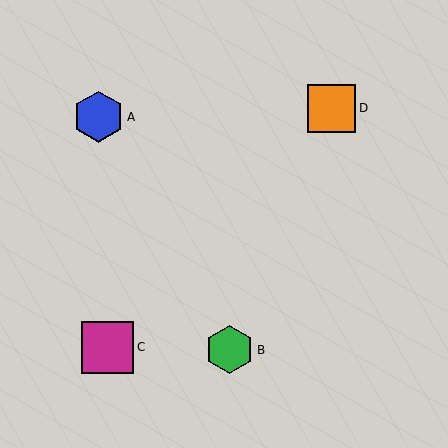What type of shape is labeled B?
Shape B is a green hexagon.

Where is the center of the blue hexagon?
The center of the blue hexagon is at (98, 117).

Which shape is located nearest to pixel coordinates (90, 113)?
The blue hexagon (labeled A) at (98, 117) is nearest to that location.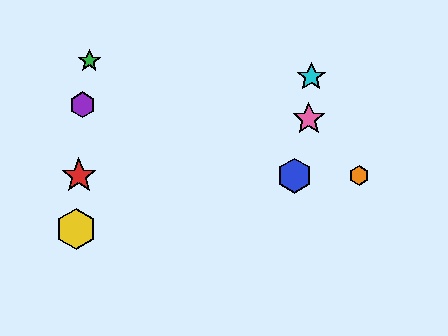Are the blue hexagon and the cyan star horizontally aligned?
No, the blue hexagon is at y≈176 and the cyan star is at y≈77.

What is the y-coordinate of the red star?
The red star is at y≈176.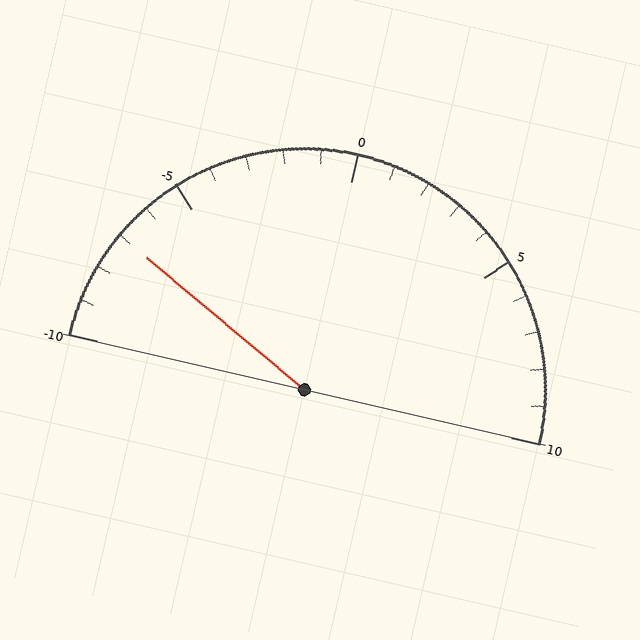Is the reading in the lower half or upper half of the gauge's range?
The reading is in the lower half of the range (-10 to 10).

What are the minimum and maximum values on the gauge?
The gauge ranges from -10 to 10.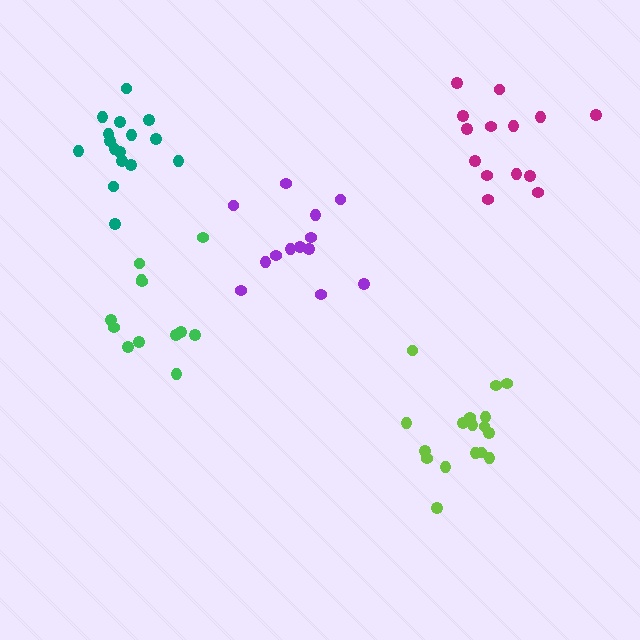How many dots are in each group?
Group 1: 14 dots, Group 2: 16 dots, Group 3: 12 dots, Group 4: 13 dots, Group 5: 17 dots (72 total).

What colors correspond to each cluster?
The clusters are colored: magenta, teal, green, purple, lime.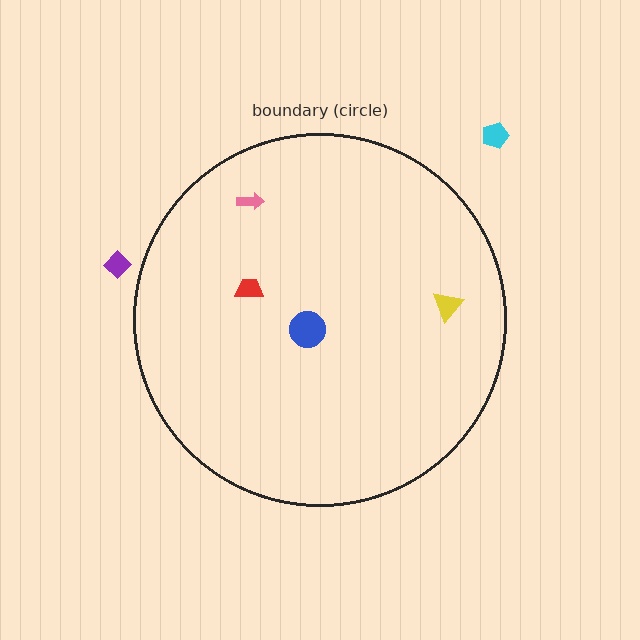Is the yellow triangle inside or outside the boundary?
Inside.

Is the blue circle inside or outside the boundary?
Inside.